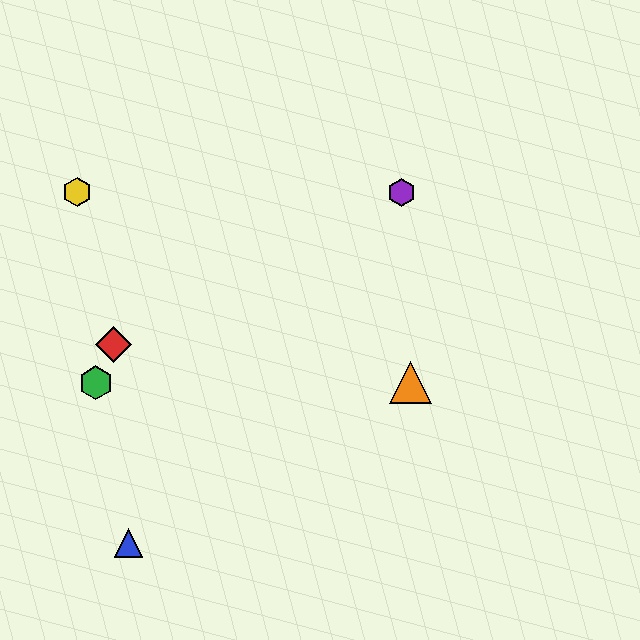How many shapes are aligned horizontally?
2 shapes (the green hexagon, the orange triangle) are aligned horizontally.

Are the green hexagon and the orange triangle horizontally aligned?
Yes, both are at y≈383.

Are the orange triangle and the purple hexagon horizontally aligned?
No, the orange triangle is at y≈383 and the purple hexagon is at y≈192.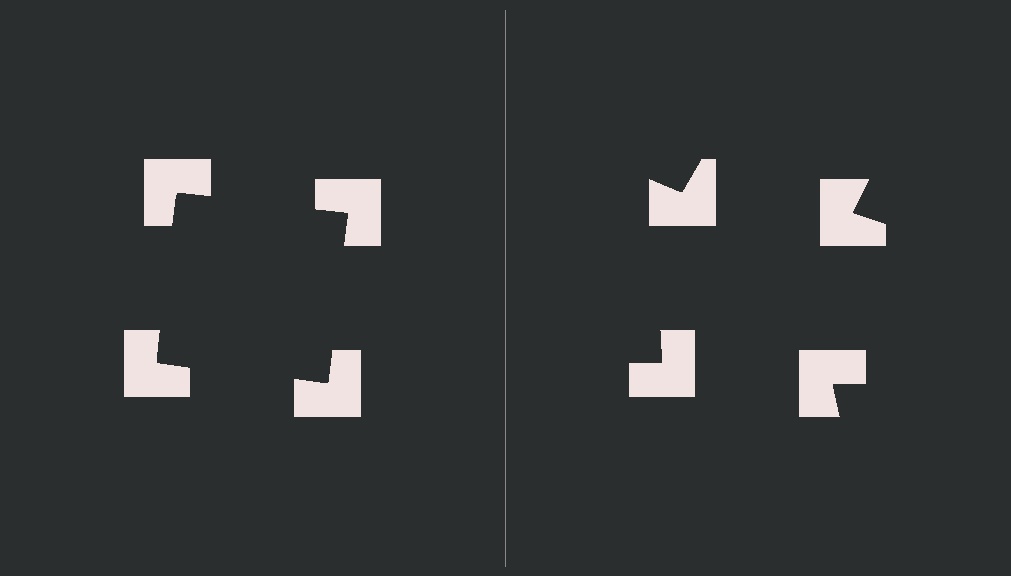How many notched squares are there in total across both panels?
8 — 4 on each side.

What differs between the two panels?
The notched squares are positioned identically on both sides; only the wedge orientations differ. On the left they align to a square; on the right they are misaligned.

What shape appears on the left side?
An illusory square.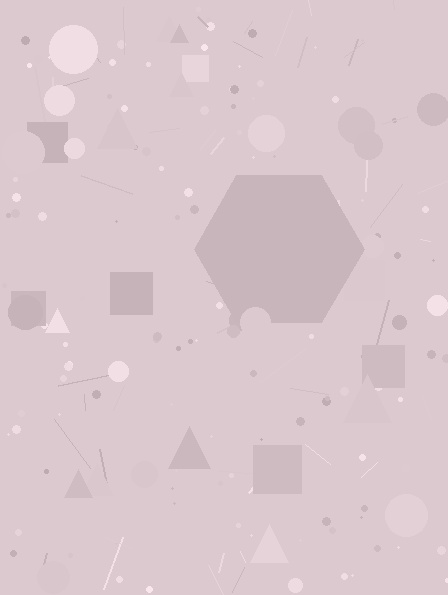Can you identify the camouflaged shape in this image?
The camouflaged shape is a hexagon.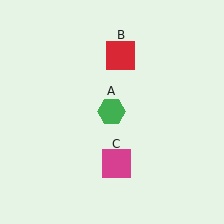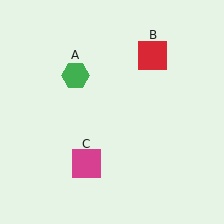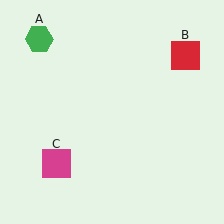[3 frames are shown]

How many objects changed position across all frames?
3 objects changed position: green hexagon (object A), red square (object B), magenta square (object C).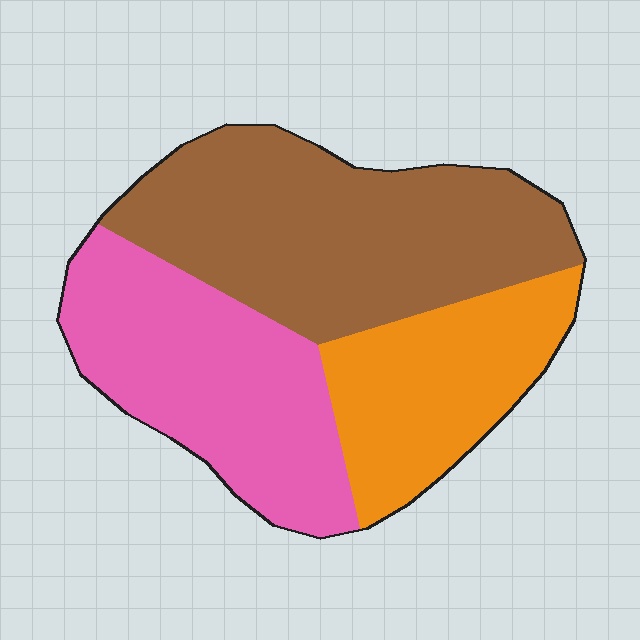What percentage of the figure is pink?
Pink covers roughly 35% of the figure.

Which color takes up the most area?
Brown, at roughly 45%.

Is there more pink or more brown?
Brown.